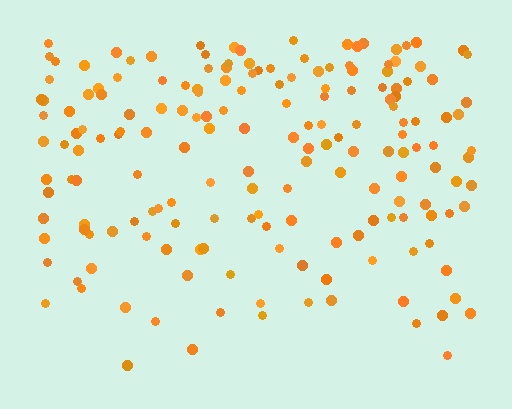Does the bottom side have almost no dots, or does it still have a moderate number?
Still a moderate number, just noticeably fewer than the top.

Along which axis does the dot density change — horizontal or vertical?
Vertical.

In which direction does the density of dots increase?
From bottom to top, with the top side densest.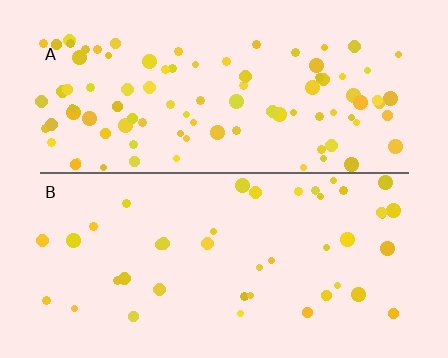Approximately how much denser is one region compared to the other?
Approximately 2.3× — region A over region B.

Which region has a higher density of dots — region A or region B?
A (the top).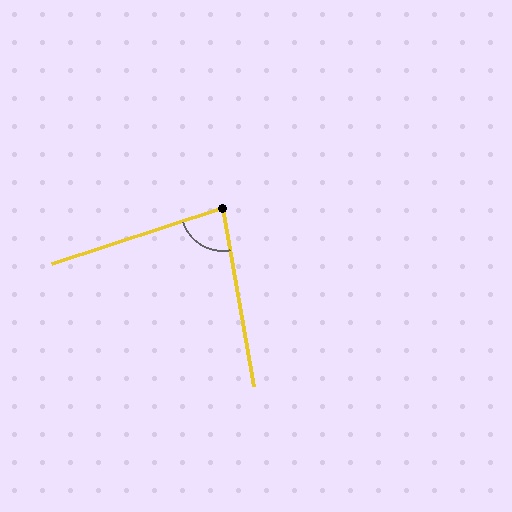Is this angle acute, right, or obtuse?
It is acute.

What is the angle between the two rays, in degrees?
Approximately 82 degrees.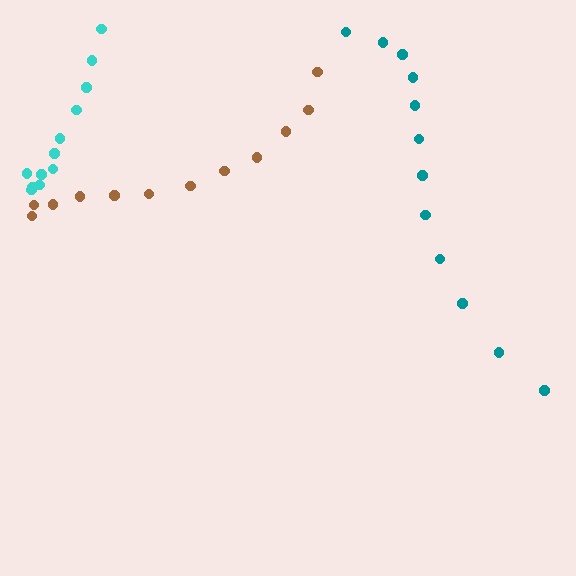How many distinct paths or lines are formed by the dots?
There are 3 distinct paths.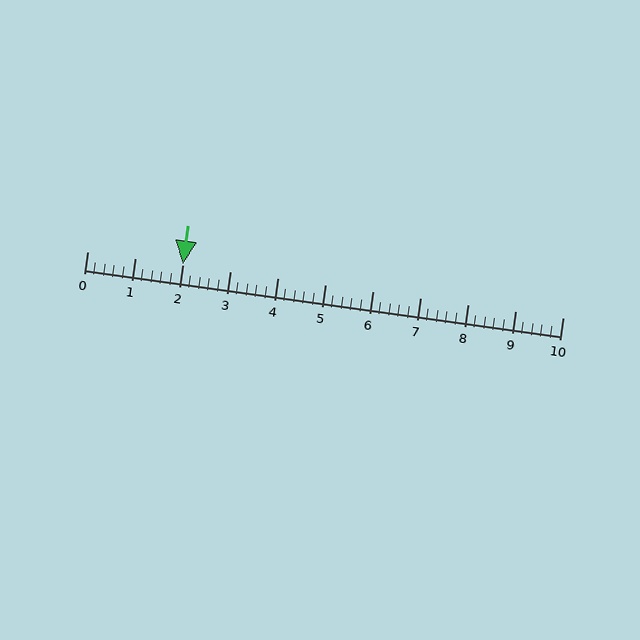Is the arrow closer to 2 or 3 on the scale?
The arrow is closer to 2.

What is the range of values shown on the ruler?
The ruler shows values from 0 to 10.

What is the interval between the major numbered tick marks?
The major tick marks are spaced 1 units apart.